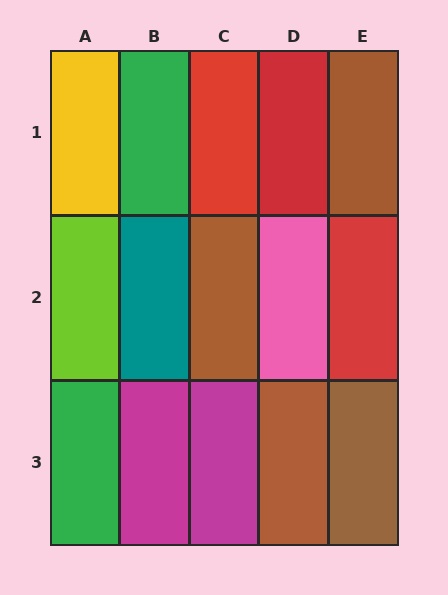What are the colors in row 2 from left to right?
Lime, teal, brown, pink, red.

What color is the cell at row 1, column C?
Red.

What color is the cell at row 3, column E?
Brown.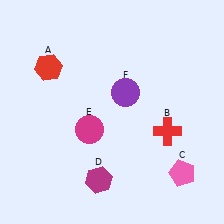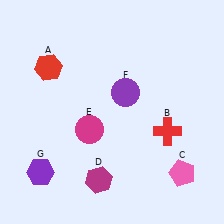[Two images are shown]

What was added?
A purple hexagon (G) was added in Image 2.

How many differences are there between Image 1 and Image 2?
There is 1 difference between the two images.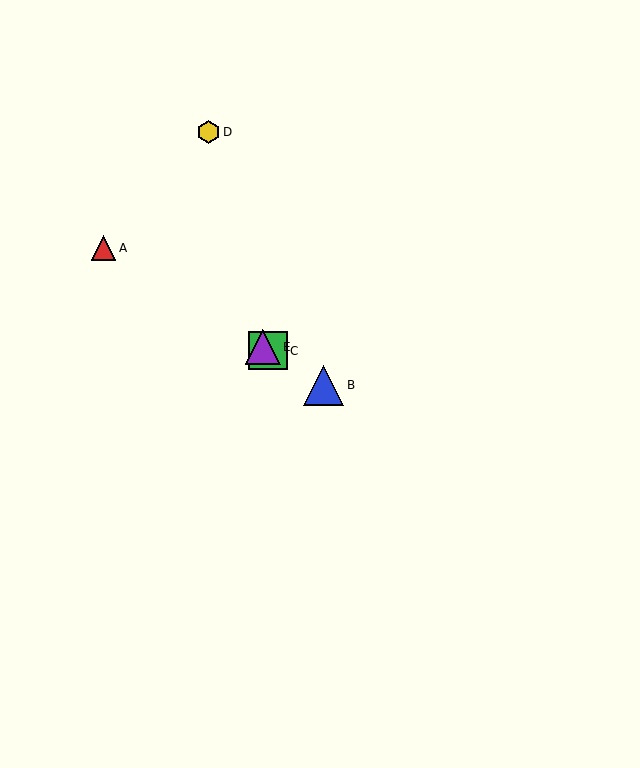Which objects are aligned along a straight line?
Objects A, B, C, E are aligned along a straight line.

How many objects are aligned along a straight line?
4 objects (A, B, C, E) are aligned along a straight line.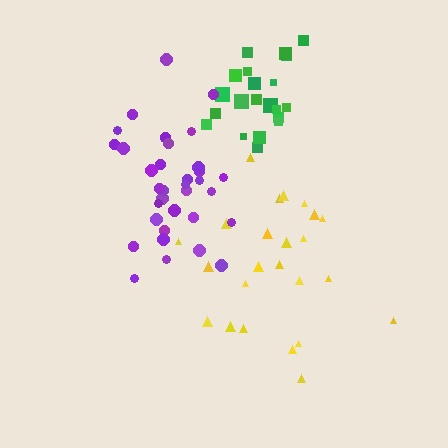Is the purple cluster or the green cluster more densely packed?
Green.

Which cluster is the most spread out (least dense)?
Yellow.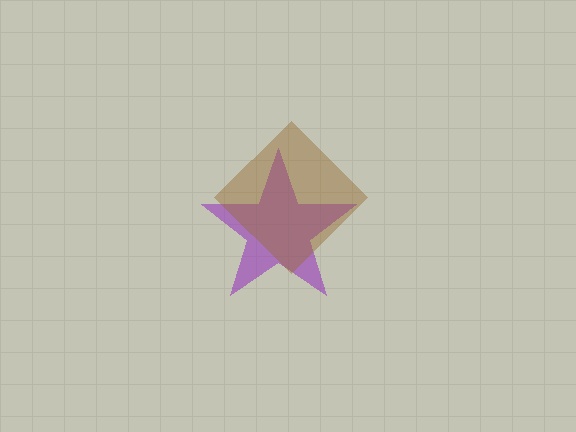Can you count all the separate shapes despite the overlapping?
Yes, there are 2 separate shapes.